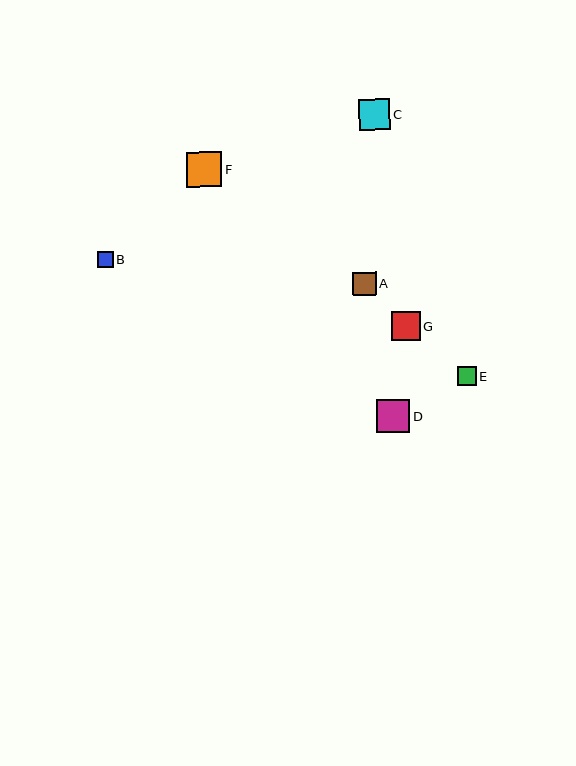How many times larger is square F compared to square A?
Square F is approximately 1.5 times the size of square A.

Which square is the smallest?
Square B is the smallest with a size of approximately 16 pixels.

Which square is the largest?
Square F is the largest with a size of approximately 35 pixels.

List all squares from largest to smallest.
From largest to smallest: F, D, C, G, A, E, B.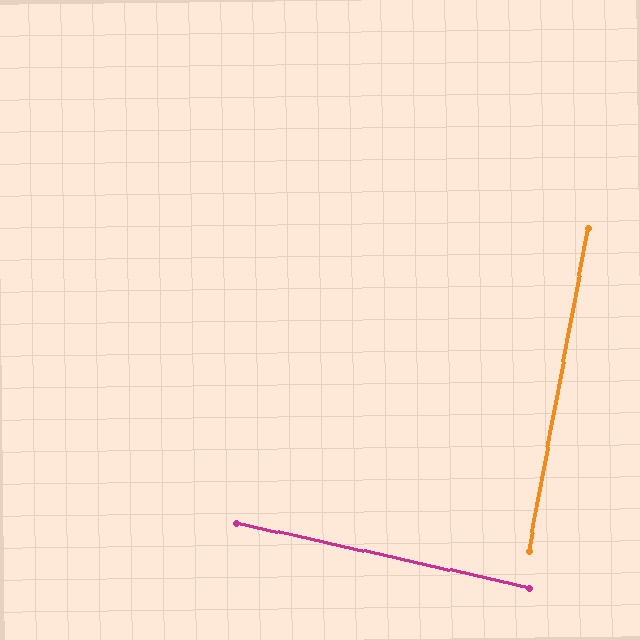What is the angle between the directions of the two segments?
Approximately 88 degrees.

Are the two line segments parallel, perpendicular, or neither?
Perpendicular — they meet at approximately 88°.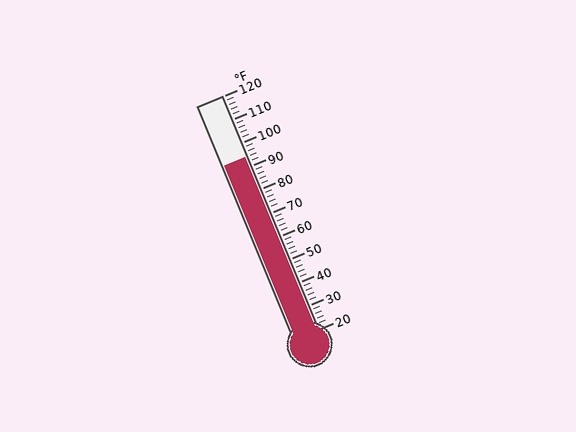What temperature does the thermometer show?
The thermometer shows approximately 94°F.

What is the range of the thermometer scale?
The thermometer scale ranges from 20°F to 120°F.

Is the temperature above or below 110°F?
The temperature is below 110°F.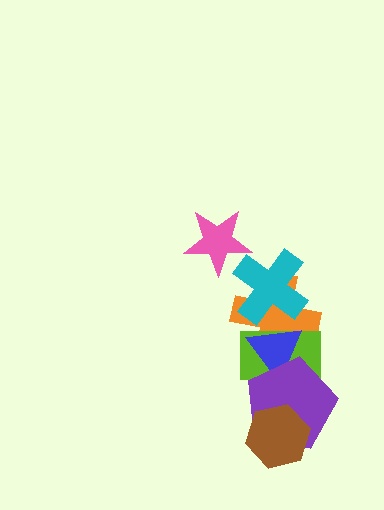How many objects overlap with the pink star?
0 objects overlap with the pink star.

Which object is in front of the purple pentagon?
The brown hexagon is in front of the purple pentagon.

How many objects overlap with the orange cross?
3 objects overlap with the orange cross.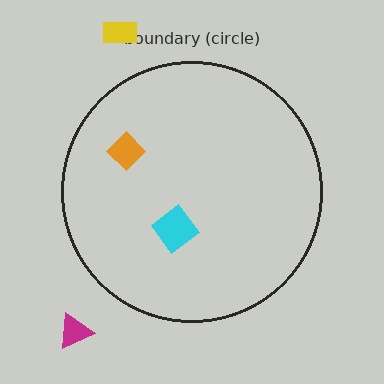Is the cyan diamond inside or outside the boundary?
Inside.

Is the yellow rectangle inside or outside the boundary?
Outside.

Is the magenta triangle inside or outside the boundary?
Outside.